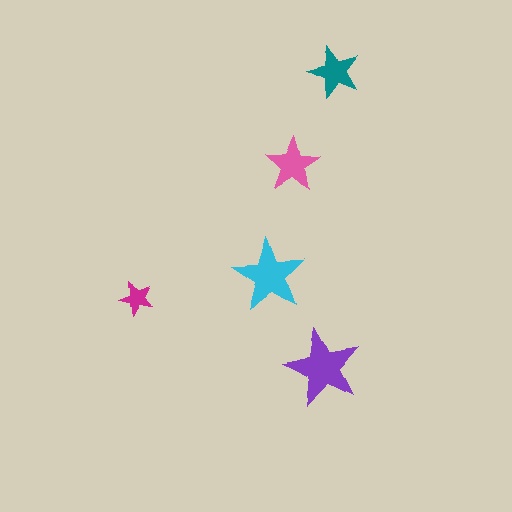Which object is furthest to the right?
The teal star is rightmost.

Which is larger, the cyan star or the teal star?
The cyan one.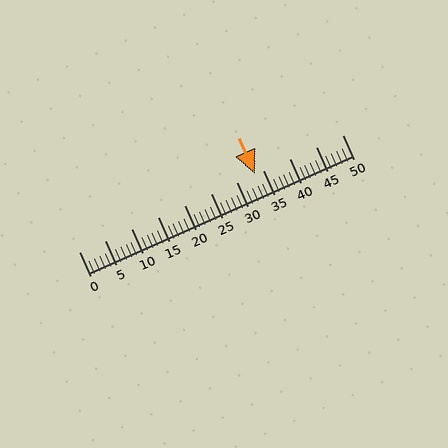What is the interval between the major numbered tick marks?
The major tick marks are spaced 5 units apart.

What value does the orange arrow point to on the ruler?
The orange arrow points to approximately 34.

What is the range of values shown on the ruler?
The ruler shows values from 0 to 50.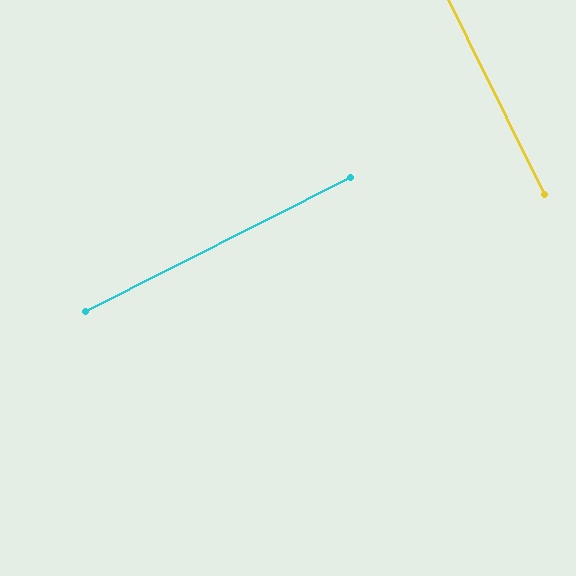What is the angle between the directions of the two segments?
Approximately 89 degrees.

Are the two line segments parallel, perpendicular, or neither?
Perpendicular — they meet at approximately 89°.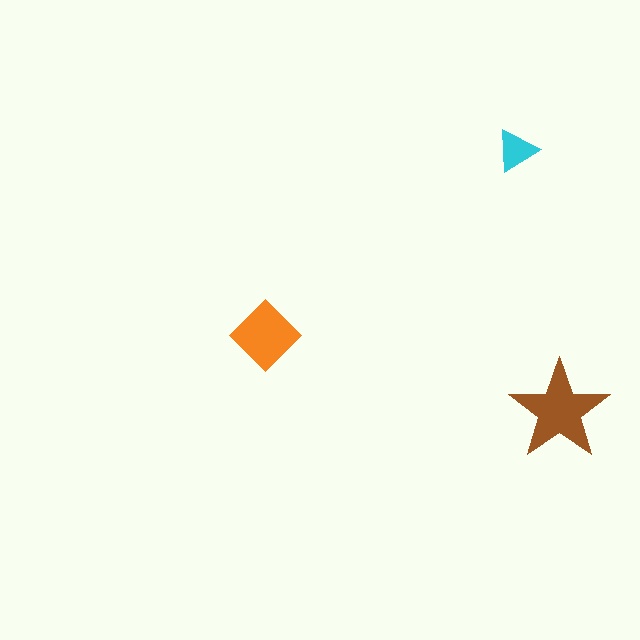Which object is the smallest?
The cyan triangle.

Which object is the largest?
The brown star.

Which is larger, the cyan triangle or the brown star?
The brown star.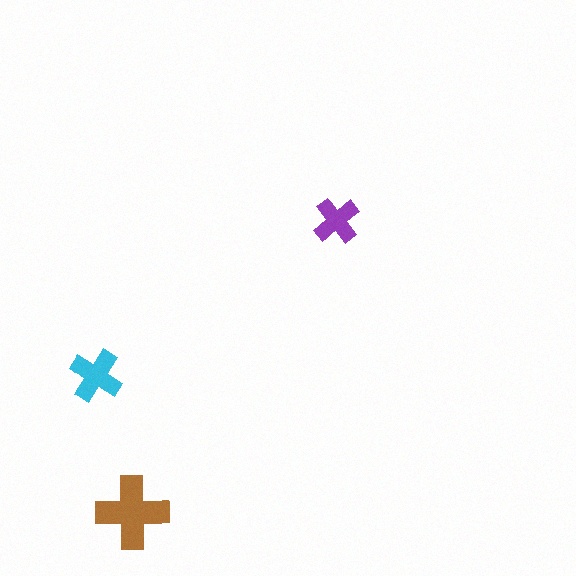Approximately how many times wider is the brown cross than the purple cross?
About 1.5 times wider.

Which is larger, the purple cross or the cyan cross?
The cyan one.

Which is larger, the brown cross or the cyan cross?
The brown one.